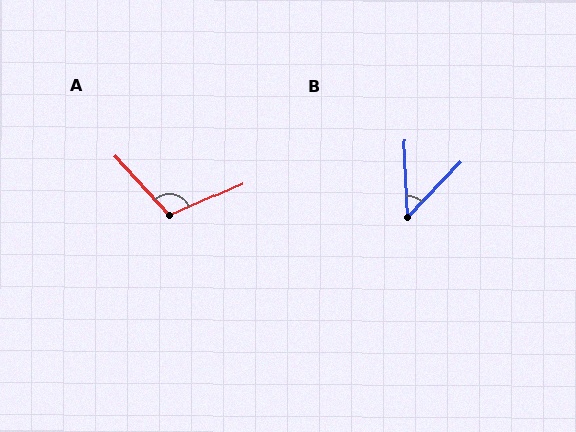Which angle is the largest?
A, at approximately 109 degrees.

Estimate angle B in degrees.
Approximately 46 degrees.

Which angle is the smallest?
B, at approximately 46 degrees.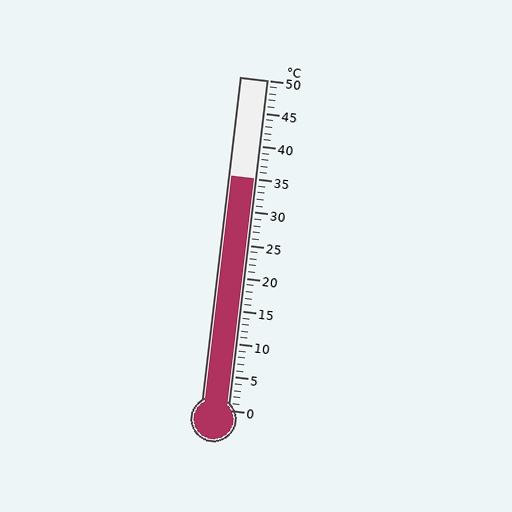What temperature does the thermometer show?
The thermometer shows approximately 35°C.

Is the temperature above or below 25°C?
The temperature is above 25°C.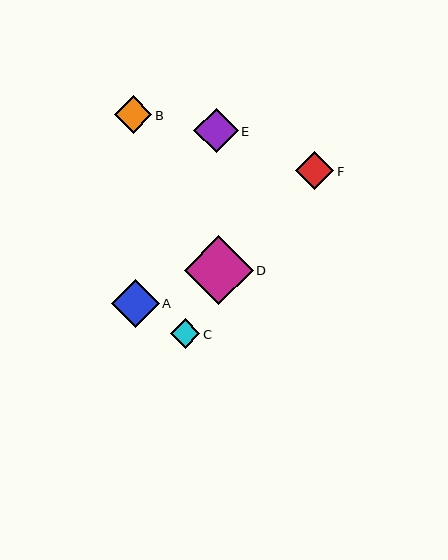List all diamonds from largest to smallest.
From largest to smallest: D, A, E, F, B, C.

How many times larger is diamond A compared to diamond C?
Diamond A is approximately 1.6 times the size of diamond C.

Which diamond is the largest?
Diamond D is the largest with a size of approximately 69 pixels.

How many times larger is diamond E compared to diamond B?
Diamond E is approximately 1.2 times the size of diamond B.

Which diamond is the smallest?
Diamond C is the smallest with a size of approximately 29 pixels.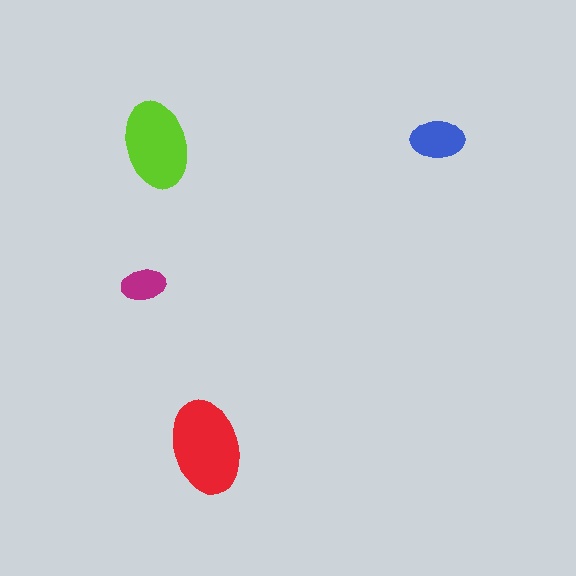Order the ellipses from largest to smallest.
the red one, the lime one, the blue one, the magenta one.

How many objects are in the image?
There are 4 objects in the image.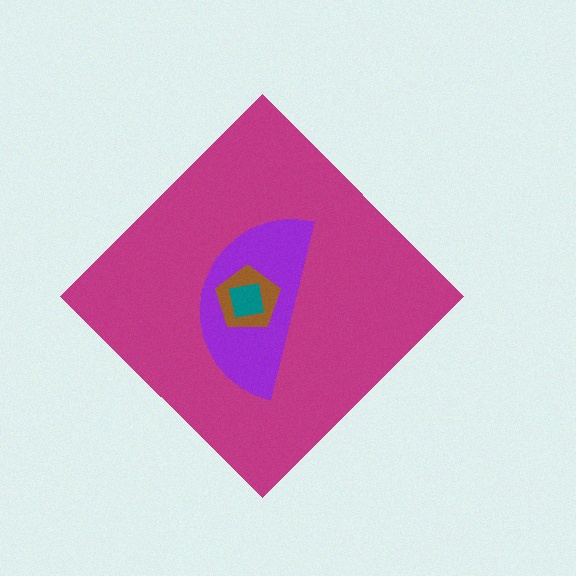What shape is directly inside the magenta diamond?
The purple semicircle.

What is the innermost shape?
The teal square.